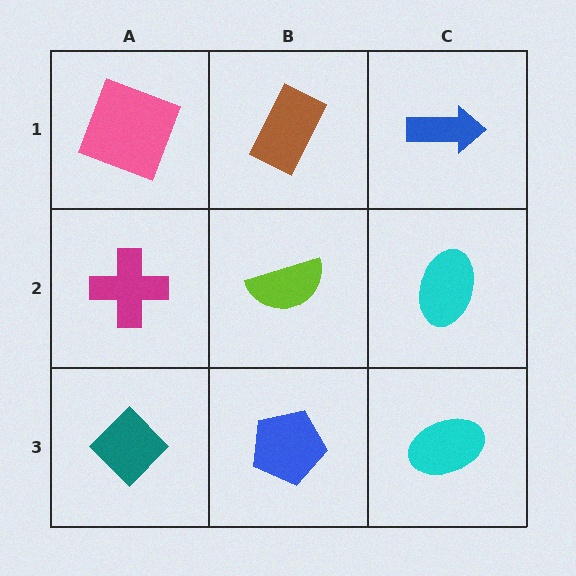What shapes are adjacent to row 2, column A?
A pink square (row 1, column A), a teal diamond (row 3, column A), a lime semicircle (row 2, column B).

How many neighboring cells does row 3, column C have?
2.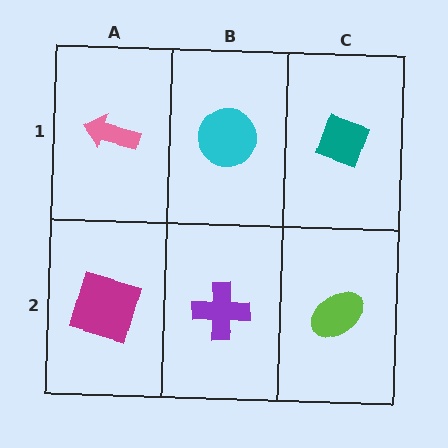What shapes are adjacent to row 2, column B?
A cyan circle (row 1, column B), a magenta square (row 2, column A), a lime ellipse (row 2, column C).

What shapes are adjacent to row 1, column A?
A magenta square (row 2, column A), a cyan circle (row 1, column B).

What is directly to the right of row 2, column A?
A purple cross.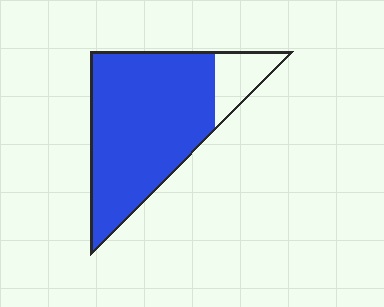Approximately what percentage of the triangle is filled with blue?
Approximately 85%.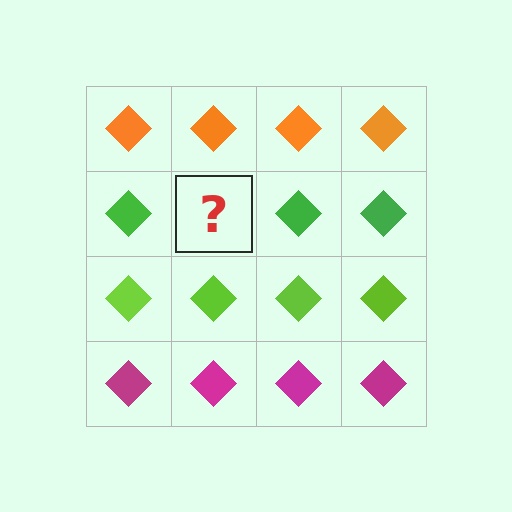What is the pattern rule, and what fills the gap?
The rule is that each row has a consistent color. The gap should be filled with a green diamond.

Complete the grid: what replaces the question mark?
The question mark should be replaced with a green diamond.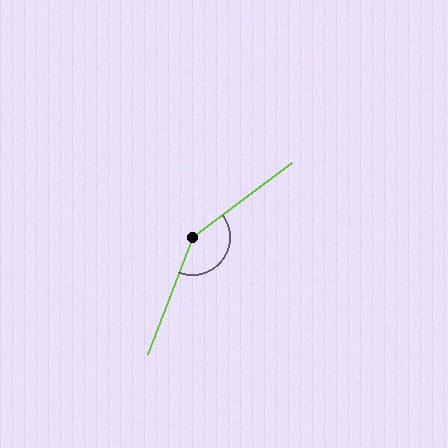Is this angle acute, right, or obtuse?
It is obtuse.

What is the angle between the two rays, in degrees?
Approximately 148 degrees.